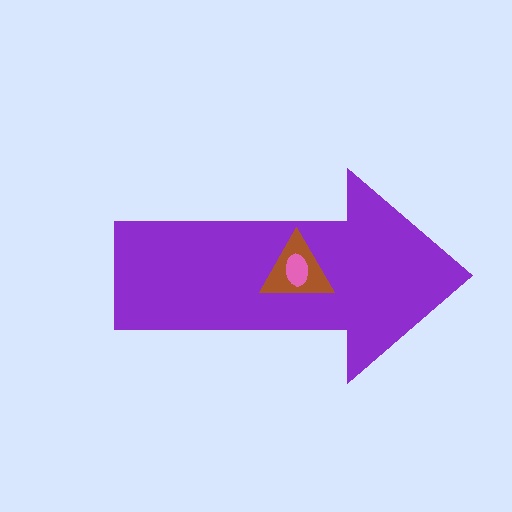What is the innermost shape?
The pink ellipse.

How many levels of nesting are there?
3.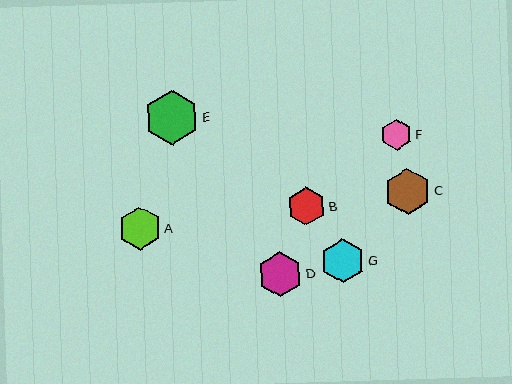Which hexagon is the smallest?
Hexagon F is the smallest with a size of approximately 31 pixels.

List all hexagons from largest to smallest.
From largest to smallest: E, C, D, G, A, B, F.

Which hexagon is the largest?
Hexagon E is the largest with a size of approximately 54 pixels.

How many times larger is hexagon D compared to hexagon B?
Hexagon D is approximately 1.2 times the size of hexagon B.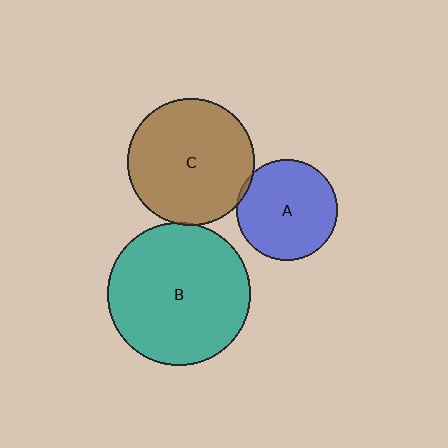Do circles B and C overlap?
Yes.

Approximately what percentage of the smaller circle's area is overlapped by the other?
Approximately 5%.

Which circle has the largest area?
Circle B (teal).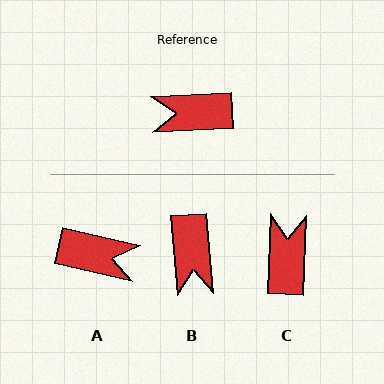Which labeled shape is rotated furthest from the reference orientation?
A, about 164 degrees away.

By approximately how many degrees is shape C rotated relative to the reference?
Approximately 95 degrees clockwise.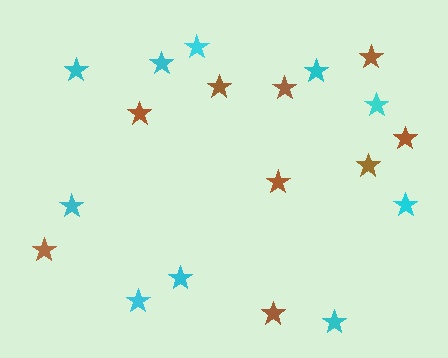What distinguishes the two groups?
There are 2 groups: one group of brown stars (9) and one group of cyan stars (10).